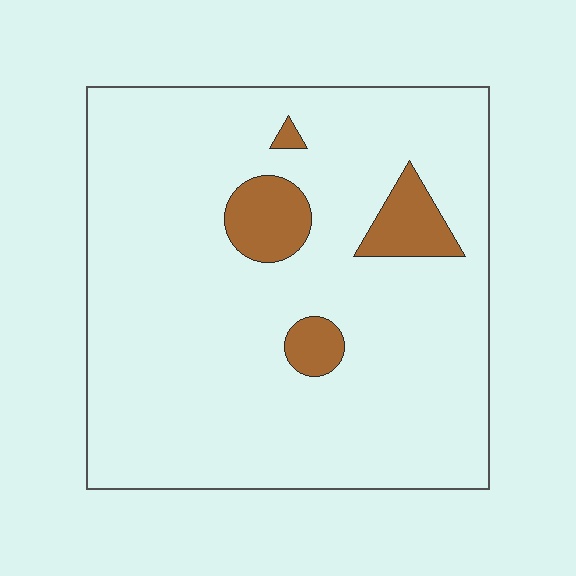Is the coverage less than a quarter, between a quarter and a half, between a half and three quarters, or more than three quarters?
Less than a quarter.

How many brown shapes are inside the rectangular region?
4.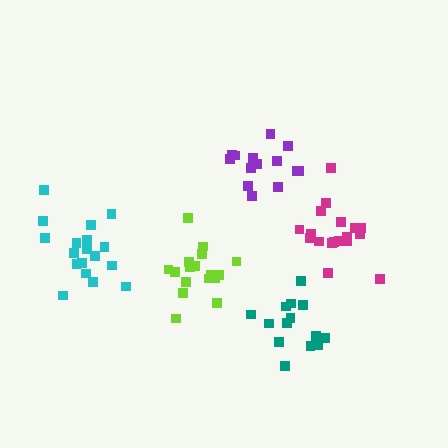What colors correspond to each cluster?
The clusters are colored: purple, lime, teal, magenta, cyan.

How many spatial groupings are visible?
There are 5 spatial groupings.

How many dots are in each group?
Group 1: 14 dots, Group 2: 17 dots, Group 3: 14 dots, Group 4: 18 dots, Group 5: 18 dots (81 total).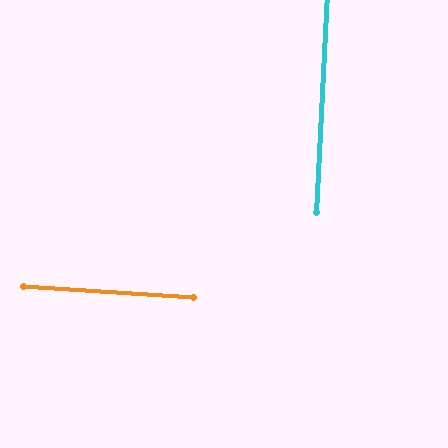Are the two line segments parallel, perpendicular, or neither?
Perpendicular — they meet at approximately 89°.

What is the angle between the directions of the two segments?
Approximately 89 degrees.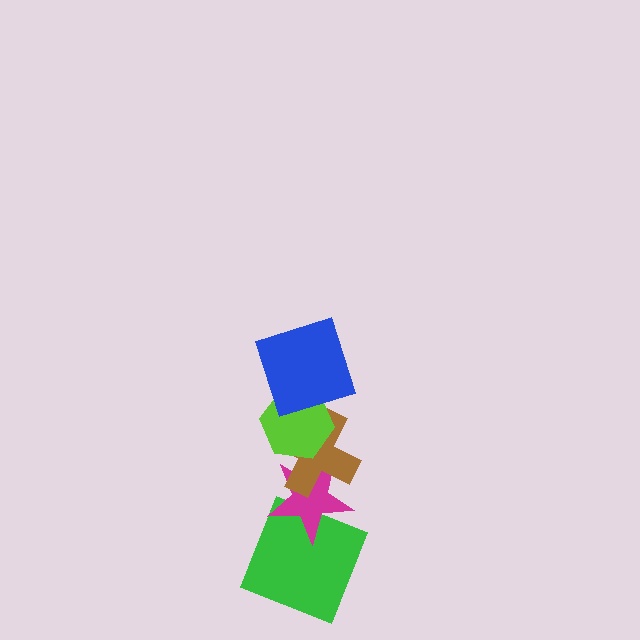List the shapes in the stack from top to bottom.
From top to bottom: the blue square, the lime hexagon, the brown cross, the magenta star, the green square.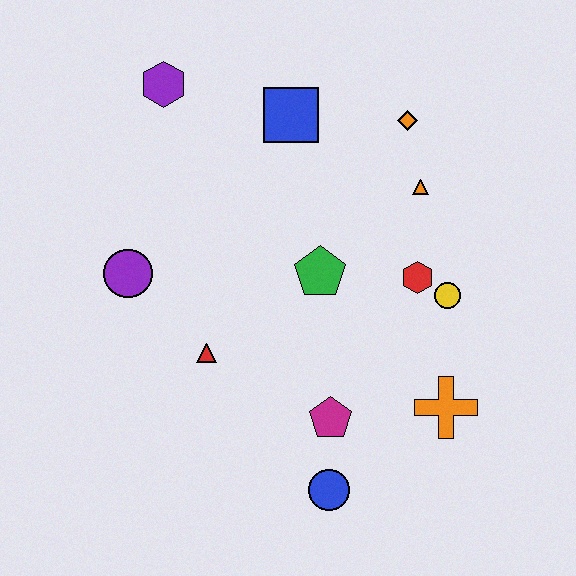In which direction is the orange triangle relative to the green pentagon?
The orange triangle is to the right of the green pentagon.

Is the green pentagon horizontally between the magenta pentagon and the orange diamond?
No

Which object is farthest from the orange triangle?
The blue circle is farthest from the orange triangle.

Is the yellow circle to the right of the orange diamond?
Yes